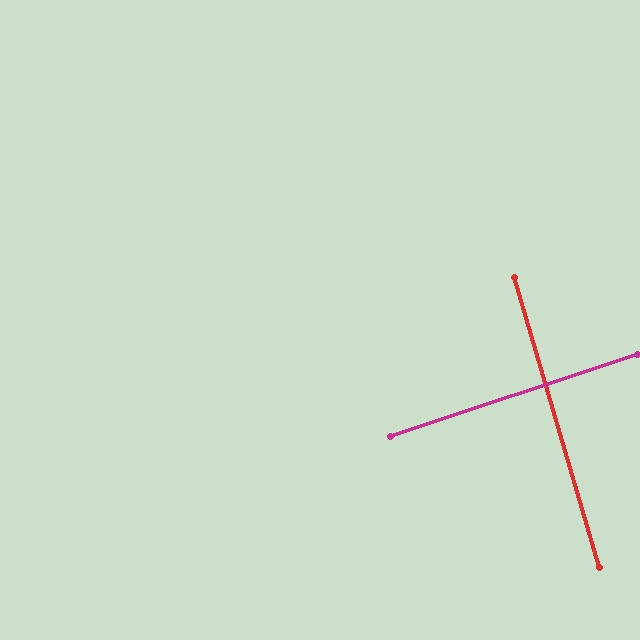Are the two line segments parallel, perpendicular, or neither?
Perpendicular — they meet at approximately 88°.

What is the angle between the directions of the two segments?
Approximately 88 degrees.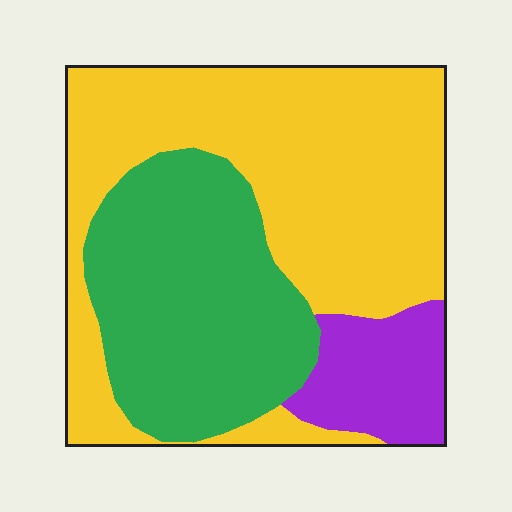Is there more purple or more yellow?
Yellow.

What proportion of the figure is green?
Green takes up about one third (1/3) of the figure.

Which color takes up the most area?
Yellow, at roughly 55%.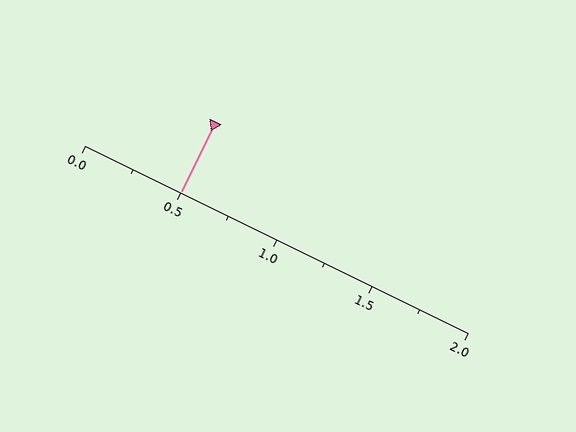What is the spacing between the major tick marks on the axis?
The major ticks are spaced 0.5 apart.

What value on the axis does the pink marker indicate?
The marker indicates approximately 0.5.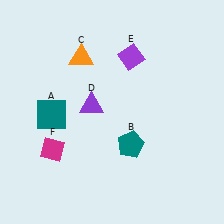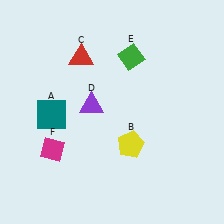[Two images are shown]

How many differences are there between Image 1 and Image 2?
There are 3 differences between the two images.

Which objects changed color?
B changed from teal to yellow. C changed from orange to red. E changed from purple to green.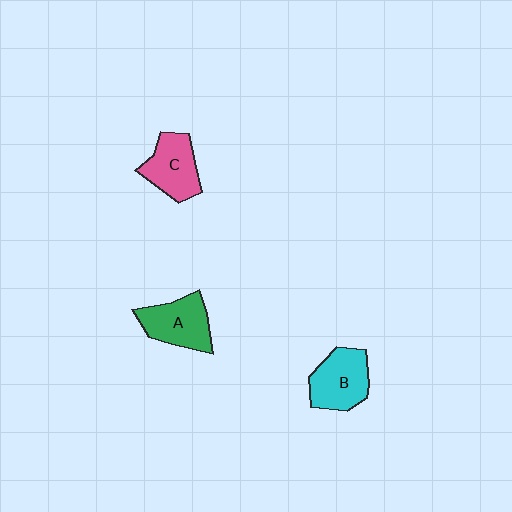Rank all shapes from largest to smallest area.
From largest to smallest: B (cyan), A (green), C (pink).